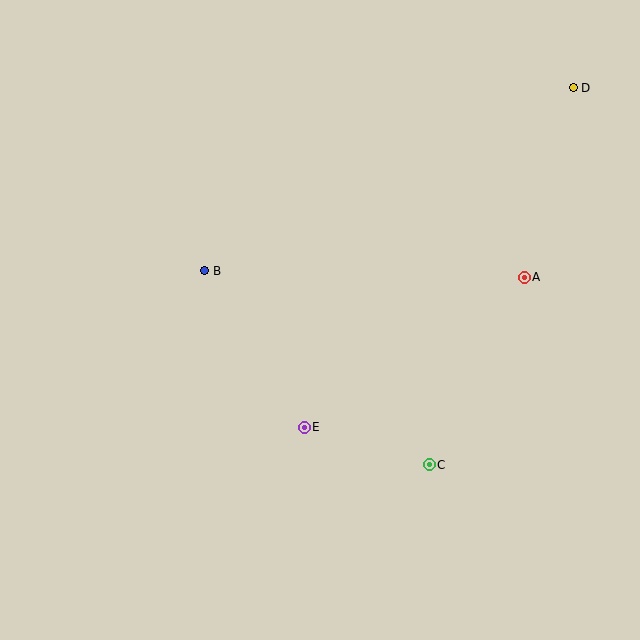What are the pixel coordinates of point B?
Point B is at (205, 271).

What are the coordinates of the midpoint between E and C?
The midpoint between E and C is at (367, 446).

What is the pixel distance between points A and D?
The distance between A and D is 196 pixels.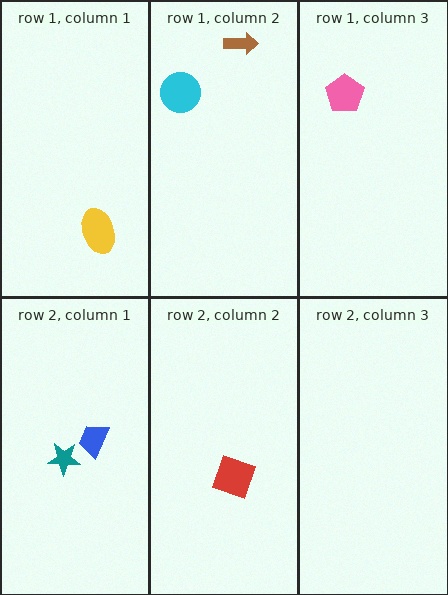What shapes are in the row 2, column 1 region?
The blue trapezoid, the teal star.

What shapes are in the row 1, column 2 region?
The cyan circle, the brown arrow.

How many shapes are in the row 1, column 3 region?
1.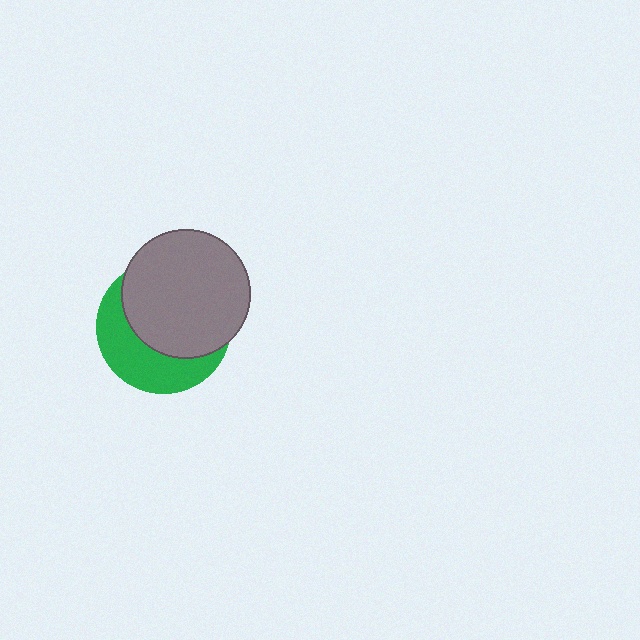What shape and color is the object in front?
The object in front is a gray circle.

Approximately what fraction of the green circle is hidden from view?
Roughly 60% of the green circle is hidden behind the gray circle.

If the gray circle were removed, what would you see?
You would see the complete green circle.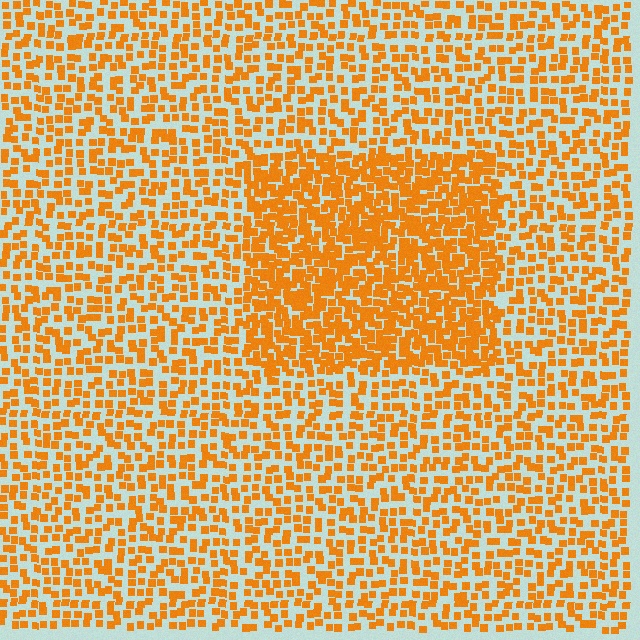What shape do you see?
I see a rectangle.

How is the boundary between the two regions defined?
The boundary is defined by a change in element density (approximately 1.9x ratio). All elements are the same color, size, and shape.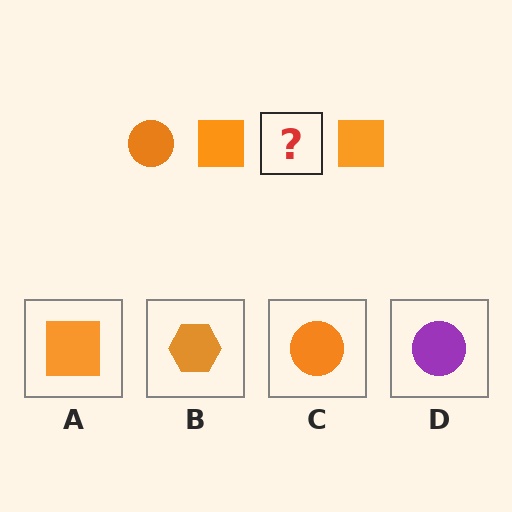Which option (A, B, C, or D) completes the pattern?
C.